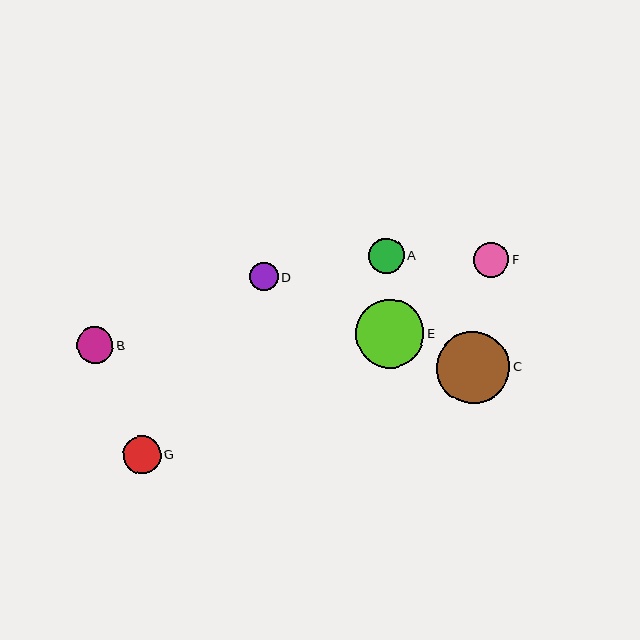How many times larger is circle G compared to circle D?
Circle G is approximately 1.3 times the size of circle D.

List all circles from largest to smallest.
From largest to smallest: C, E, G, B, A, F, D.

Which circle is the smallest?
Circle D is the smallest with a size of approximately 28 pixels.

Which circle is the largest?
Circle C is the largest with a size of approximately 73 pixels.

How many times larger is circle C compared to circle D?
Circle C is approximately 2.6 times the size of circle D.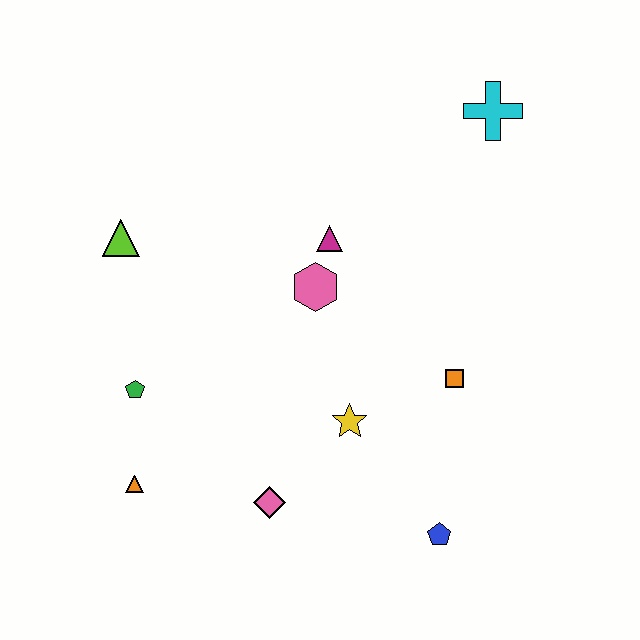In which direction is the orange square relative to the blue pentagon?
The orange square is above the blue pentagon.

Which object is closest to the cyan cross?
The magenta triangle is closest to the cyan cross.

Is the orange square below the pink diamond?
No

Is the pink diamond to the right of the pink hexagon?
No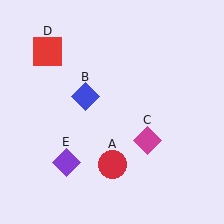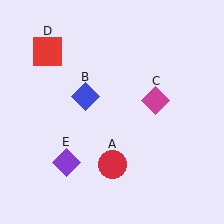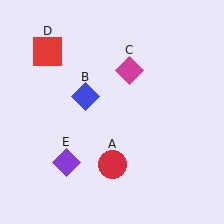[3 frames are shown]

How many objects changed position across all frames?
1 object changed position: magenta diamond (object C).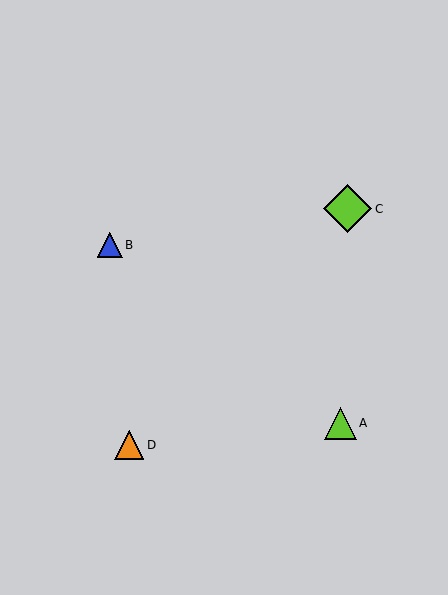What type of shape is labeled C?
Shape C is a lime diamond.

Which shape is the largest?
The lime diamond (labeled C) is the largest.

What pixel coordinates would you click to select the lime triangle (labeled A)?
Click at (341, 423) to select the lime triangle A.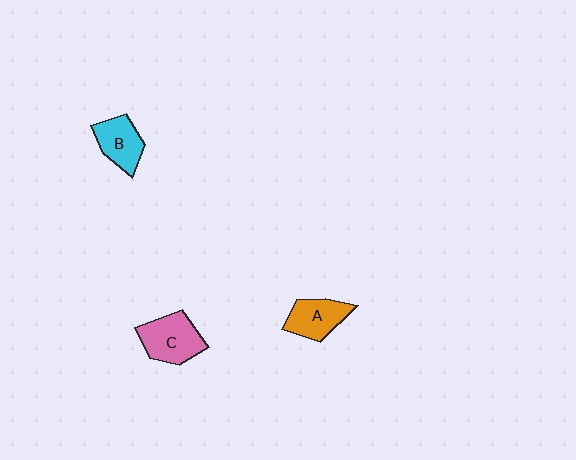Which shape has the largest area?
Shape C (pink).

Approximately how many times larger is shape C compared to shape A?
Approximately 1.2 times.